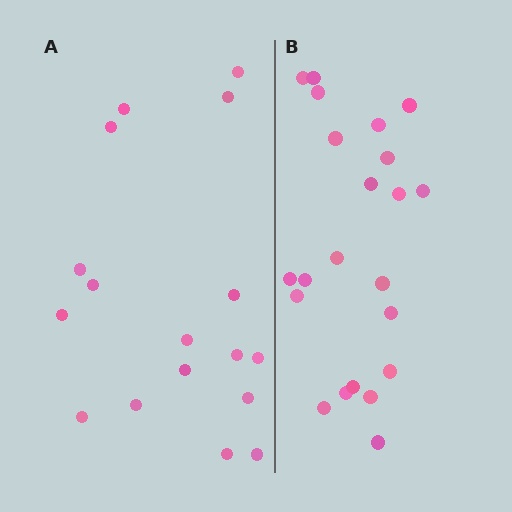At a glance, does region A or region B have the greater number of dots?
Region B (the right region) has more dots.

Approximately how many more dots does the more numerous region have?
Region B has about 5 more dots than region A.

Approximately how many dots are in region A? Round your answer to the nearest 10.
About 20 dots. (The exact count is 17, which rounds to 20.)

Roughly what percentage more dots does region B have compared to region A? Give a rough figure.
About 30% more.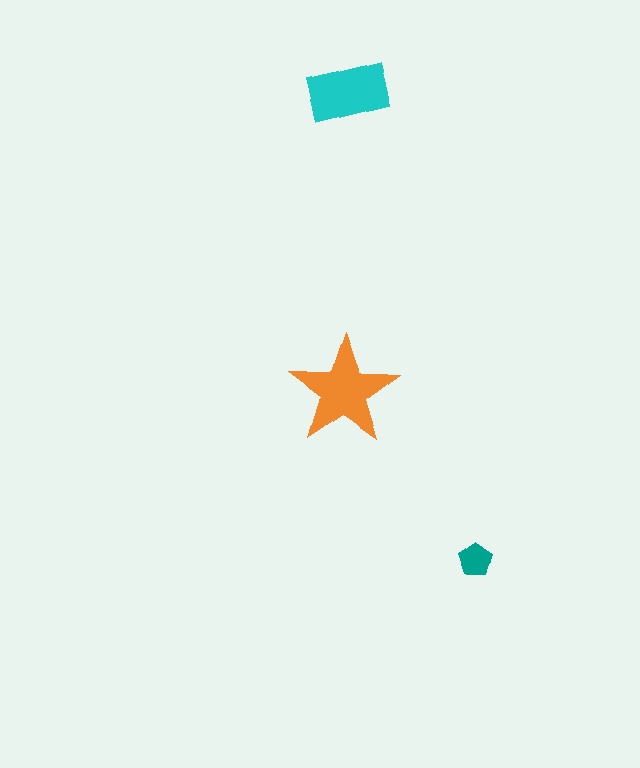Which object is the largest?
The orange star.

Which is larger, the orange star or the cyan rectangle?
The orange star.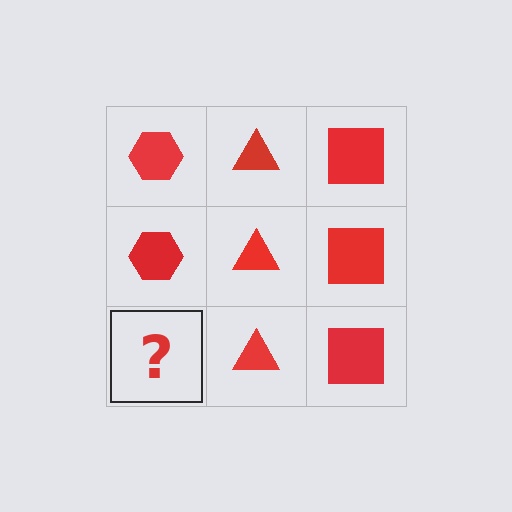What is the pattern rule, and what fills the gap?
The rule is that each column has a consistent shape. The gap should be filled with a red hexagon.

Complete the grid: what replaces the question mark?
The question mark should be replaced with a red hexagon.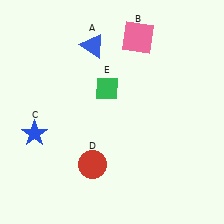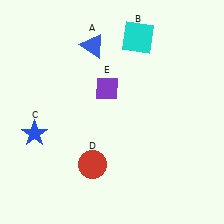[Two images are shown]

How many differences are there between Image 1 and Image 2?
There are 2 differences between the two images.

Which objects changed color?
B changed from pink to cyan. E changed from green to purple.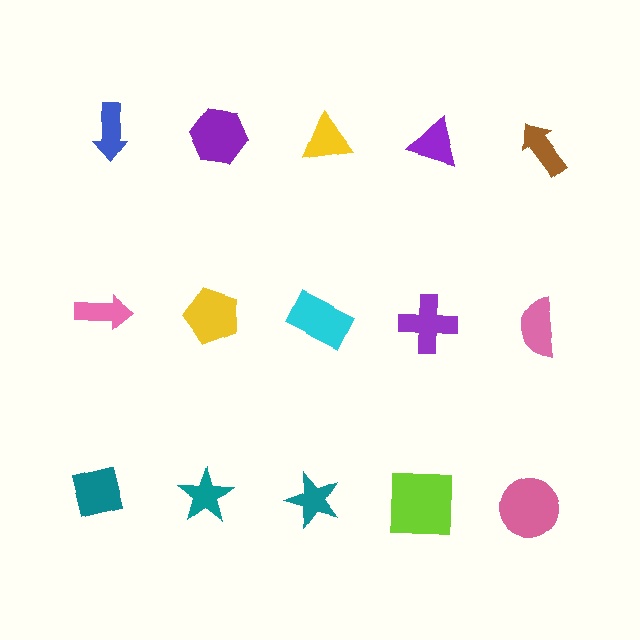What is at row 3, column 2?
A teal star.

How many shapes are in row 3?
5 shapes.